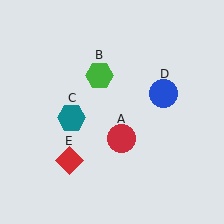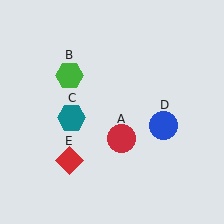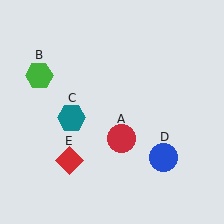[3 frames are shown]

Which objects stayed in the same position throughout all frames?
Red circle (object A) and teal hexagon (object C) and red diamond (object E) remained stationary.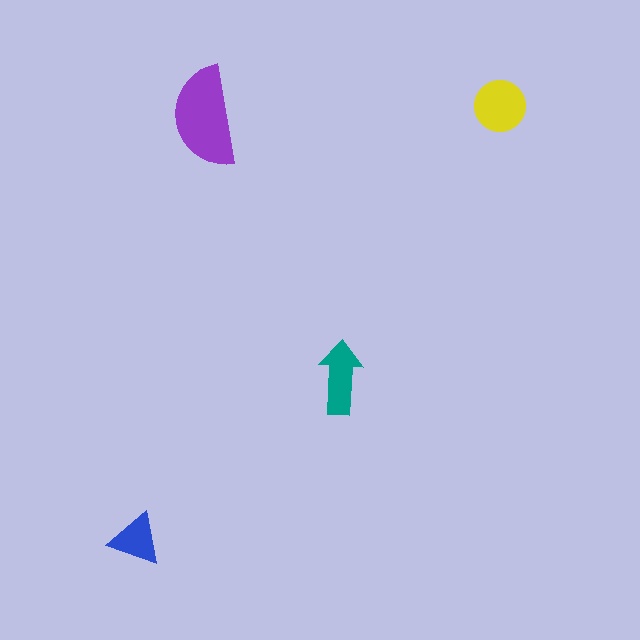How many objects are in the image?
There are 4 objects in the image.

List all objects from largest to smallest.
The purple semicircle, the yellow circle, the teal arrow, the blue triangle.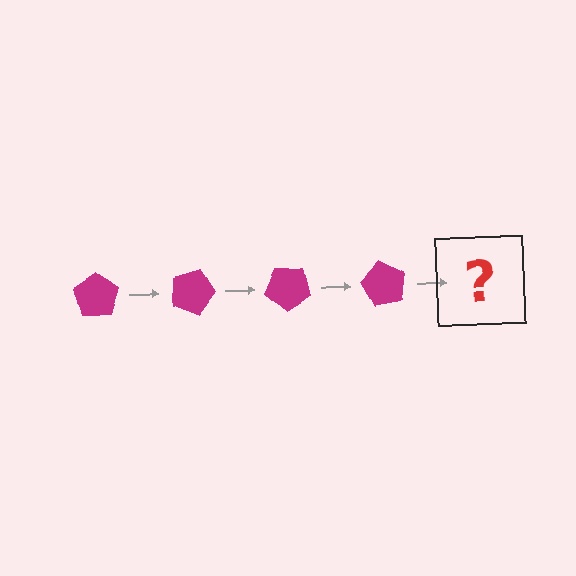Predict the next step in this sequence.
The next step is a magenta pentagon rotated 80 degrees.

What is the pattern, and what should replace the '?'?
The pattern is that the pentagon rotates 20 degrees each step. The '?' should be a magenta pentagon rotated 80 degrees.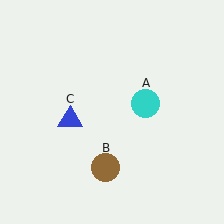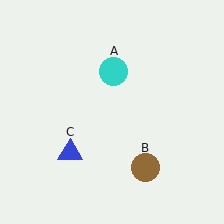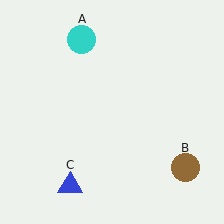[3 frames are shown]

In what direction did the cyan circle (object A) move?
The cyan circle (object A) moved up and to the left.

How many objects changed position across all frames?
3 objects changed position: cyan circle (object A), brown circle (object B), blue triangle (object C).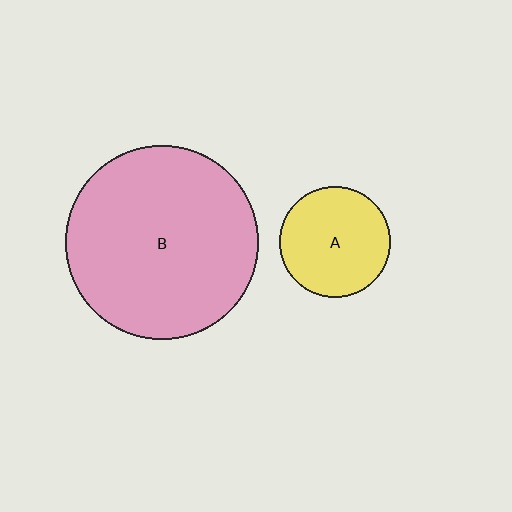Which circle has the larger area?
Circle B (pink).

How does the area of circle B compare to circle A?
Approximately 3.1 times.